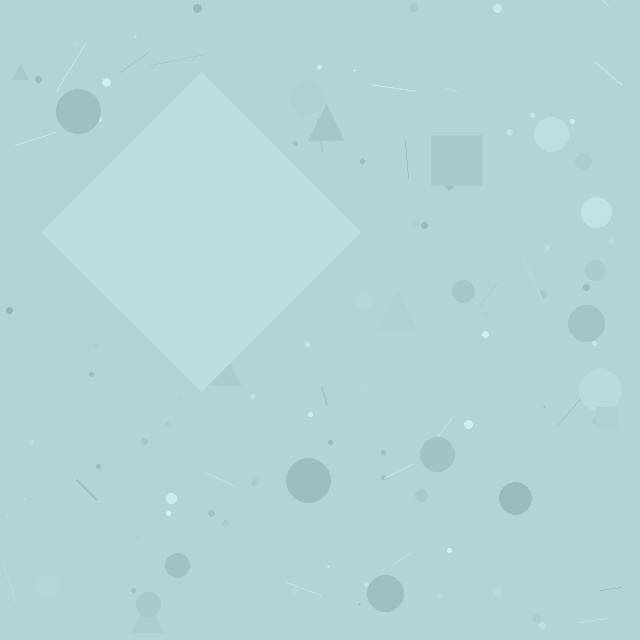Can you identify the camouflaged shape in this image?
The camouflaged shape is a diamond.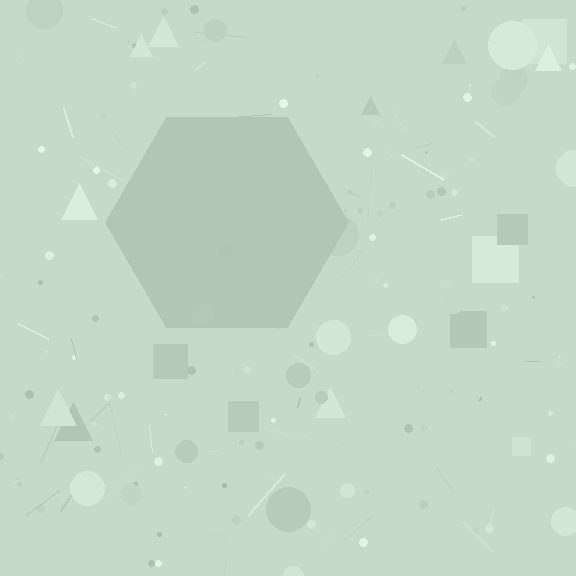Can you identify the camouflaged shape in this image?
The camouflaged shape is a hexagon.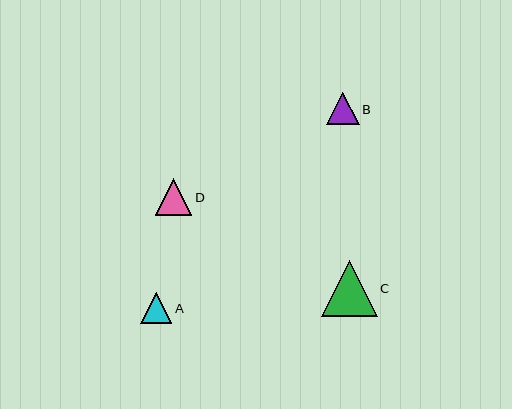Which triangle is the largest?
Triangle C is the largest with a size of approximately 56 pixels.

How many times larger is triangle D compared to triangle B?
Triangle D is approximately 1.1 times the size of triangle B.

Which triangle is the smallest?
Triangle A is the smallest with a size of approximately 31 pixels.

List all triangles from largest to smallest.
From largest to smallest: C, D, B, A.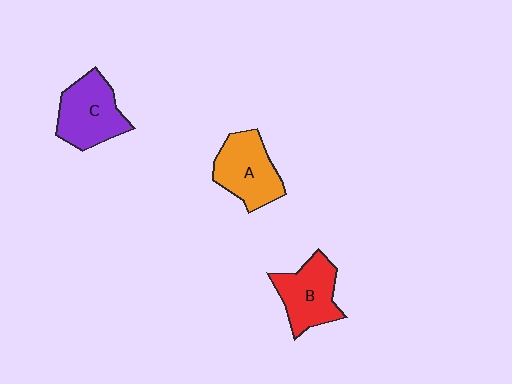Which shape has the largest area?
Shape C (purple).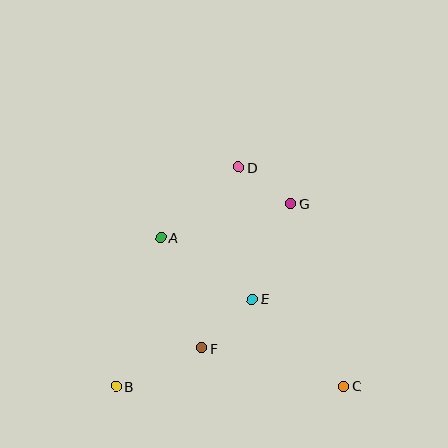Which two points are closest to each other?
Points D and G are closest to each other.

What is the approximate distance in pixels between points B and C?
The distance between B and C is approximately 228 pixels.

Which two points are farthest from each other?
Points B and G are farthest from each other.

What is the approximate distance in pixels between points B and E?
The distance between B and E is approximately 162 pixels.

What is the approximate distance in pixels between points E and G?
The distance between E and G is approximately 103 pixels.